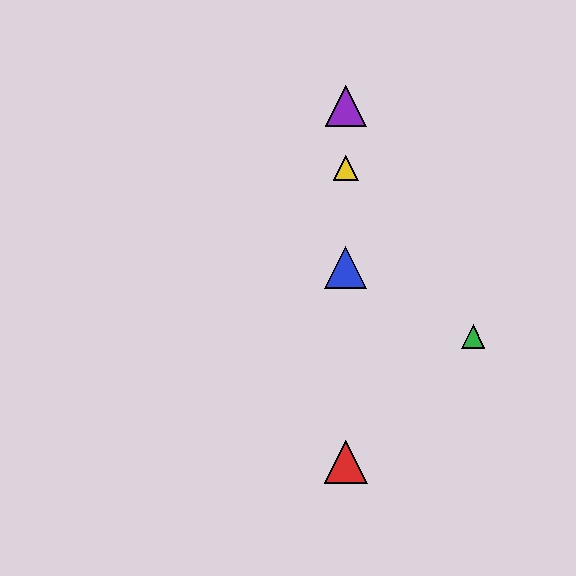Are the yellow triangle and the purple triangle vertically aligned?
Yes, both are at x≈346.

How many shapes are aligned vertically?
4 shapes (the red triangle, the blue triangle, the yellow triangle, the purple triangle) are aligned vertically.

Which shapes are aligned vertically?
The red triangle, the blue triangle, the yellow triangle, the purple triangle are aligned vertically.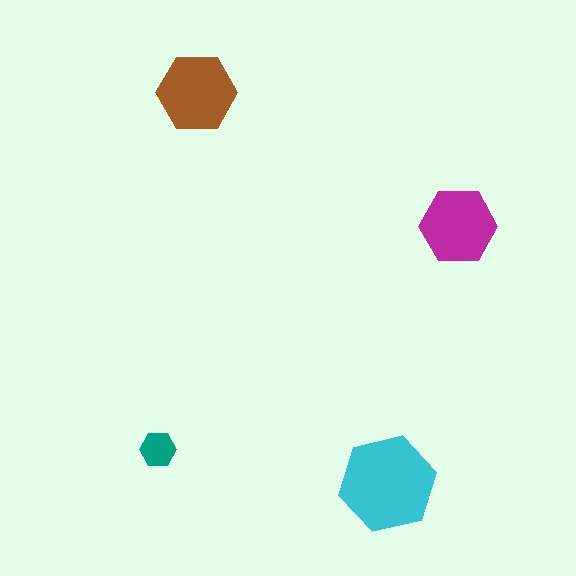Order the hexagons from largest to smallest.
the cyan one, the brown one, the magenta one, the teal one.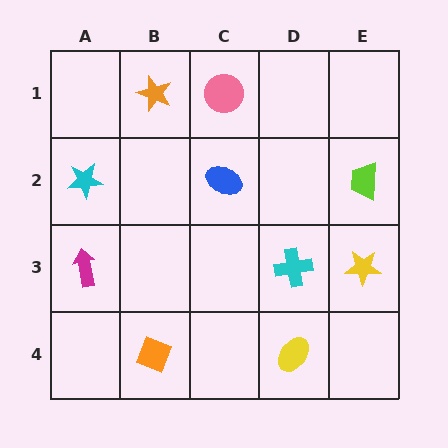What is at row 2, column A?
A cyan star.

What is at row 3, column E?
A yellow star.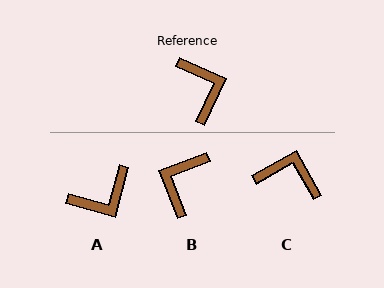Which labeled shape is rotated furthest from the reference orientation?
B, about 135 degrees away.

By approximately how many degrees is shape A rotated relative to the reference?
Approximately 81 degrees clockwise.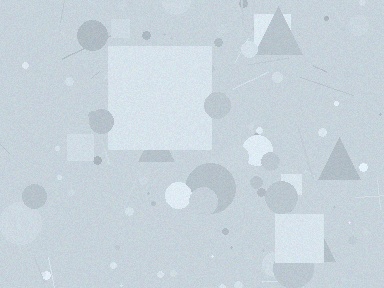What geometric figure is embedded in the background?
A square is embedded in the background.